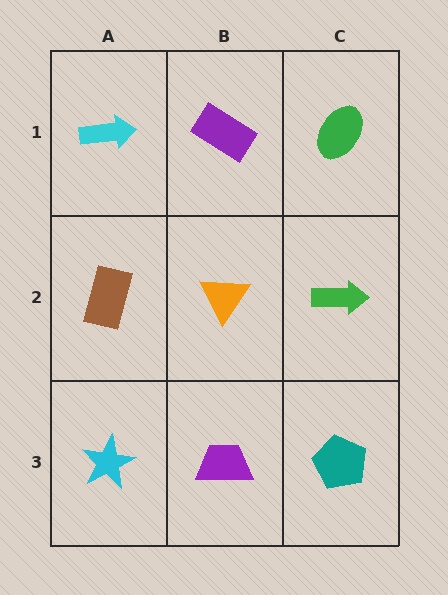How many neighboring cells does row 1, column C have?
2.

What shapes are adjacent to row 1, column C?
A green arrow (row 2, column C), a purple rectangle (row 1, column B).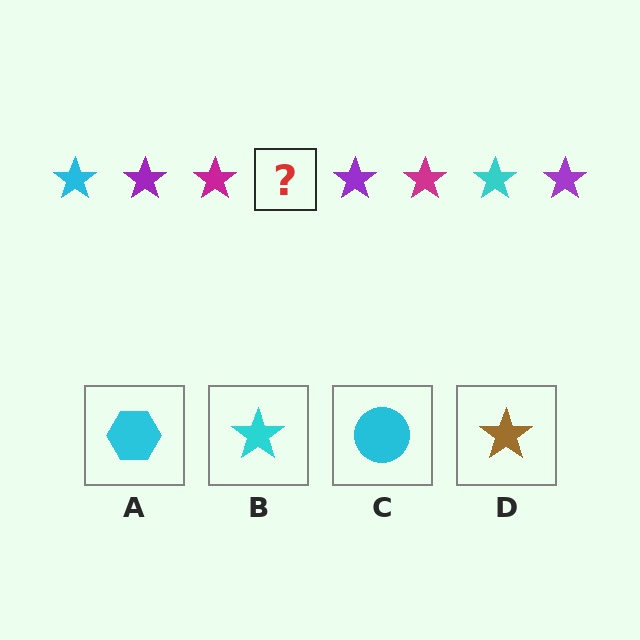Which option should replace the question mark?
Option B.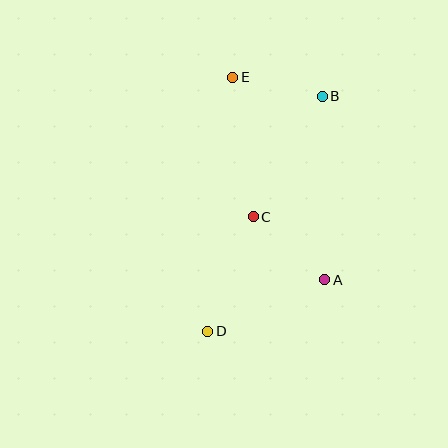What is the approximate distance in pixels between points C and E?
The distance between C and E is approximately 141 pixels.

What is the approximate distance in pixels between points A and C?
The distance between A and C is approximately 95 pixels.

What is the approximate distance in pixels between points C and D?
The distance between C and D is approximately 123 pixels.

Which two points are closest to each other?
Points B and E are closest to each other.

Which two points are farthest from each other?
Points B and D are farthest from each other.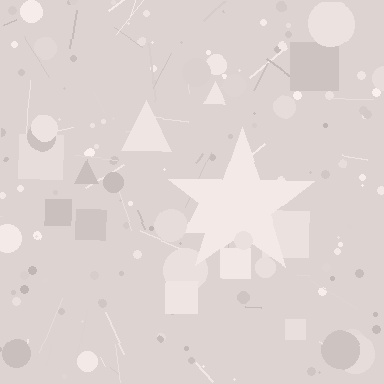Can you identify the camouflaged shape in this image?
The camouflaged shape is a star.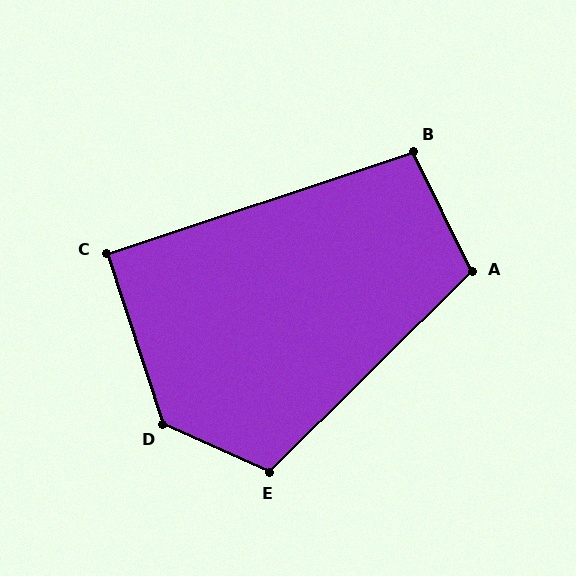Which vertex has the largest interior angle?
D, at approximately 132 degrees.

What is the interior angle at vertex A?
Approximately 108 degrees (obtuse).